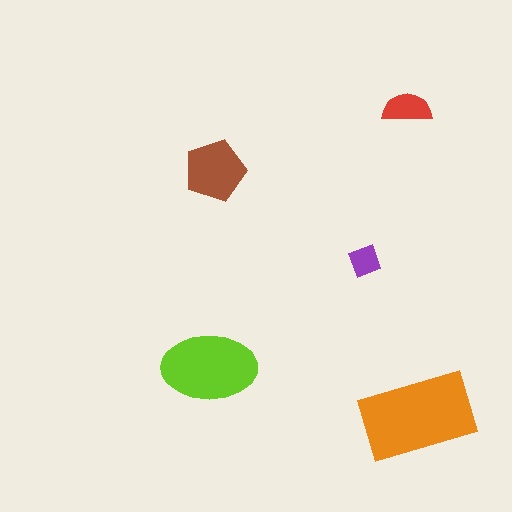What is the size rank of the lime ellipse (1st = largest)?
2nd.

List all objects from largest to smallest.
The orange rectangle, the lime ellipse, the brown pentagon, the red semicircle, the purple square.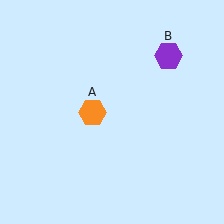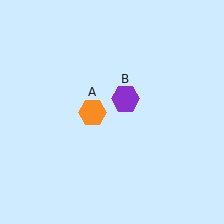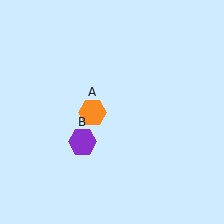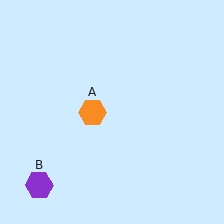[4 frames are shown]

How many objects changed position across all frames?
1 object changed position: purple hexagon (object B).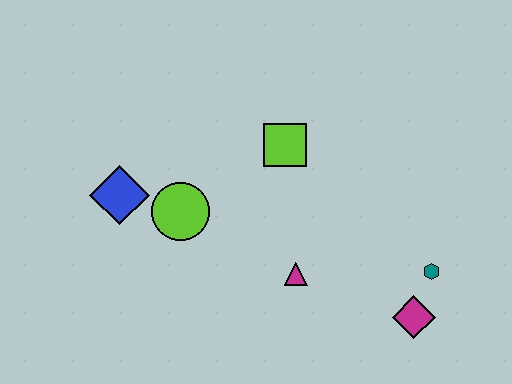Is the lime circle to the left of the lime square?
Yes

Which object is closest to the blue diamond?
The lime circle is closest to the blue diamond.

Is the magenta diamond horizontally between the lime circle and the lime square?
No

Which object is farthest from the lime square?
The magenta diamond is farthest from the lime square.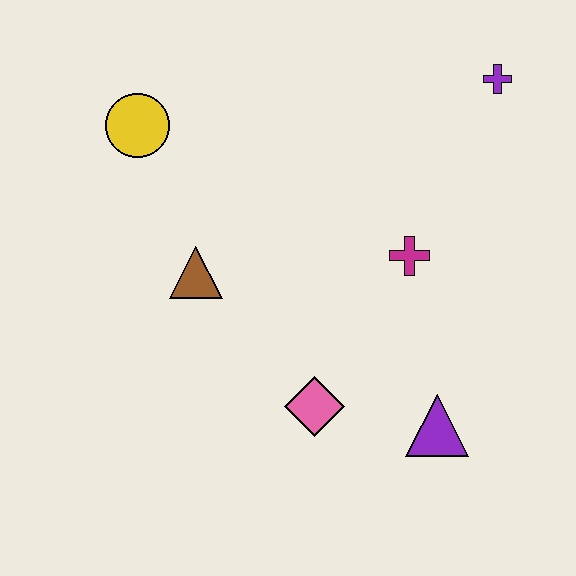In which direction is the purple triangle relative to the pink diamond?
The purple triangle is to the right of the pink diamond.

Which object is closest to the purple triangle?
The pink diamond is closest to the purple triangle.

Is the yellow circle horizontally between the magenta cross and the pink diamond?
No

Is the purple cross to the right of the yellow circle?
Yes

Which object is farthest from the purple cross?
The pink diamond is farthest from the purple cross.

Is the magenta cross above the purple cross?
No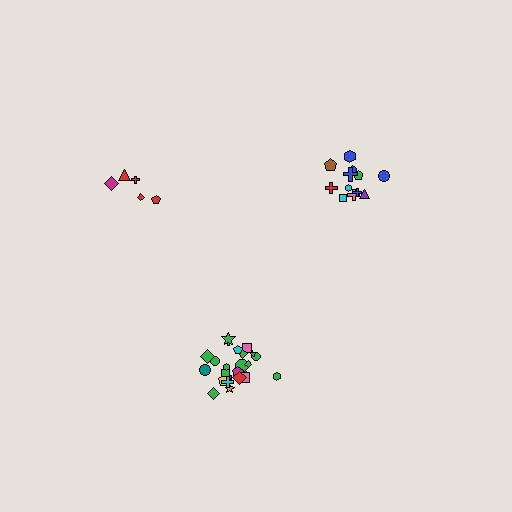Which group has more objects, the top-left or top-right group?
The top-right group.